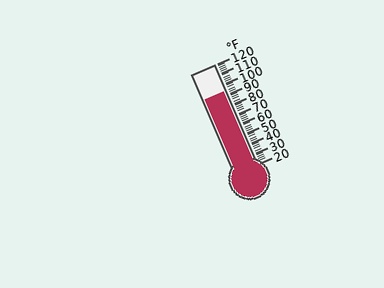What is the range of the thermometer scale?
The thermometer scale ranges from 20°F to 120°F.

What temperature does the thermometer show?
The thermometer shows approximately 94°F.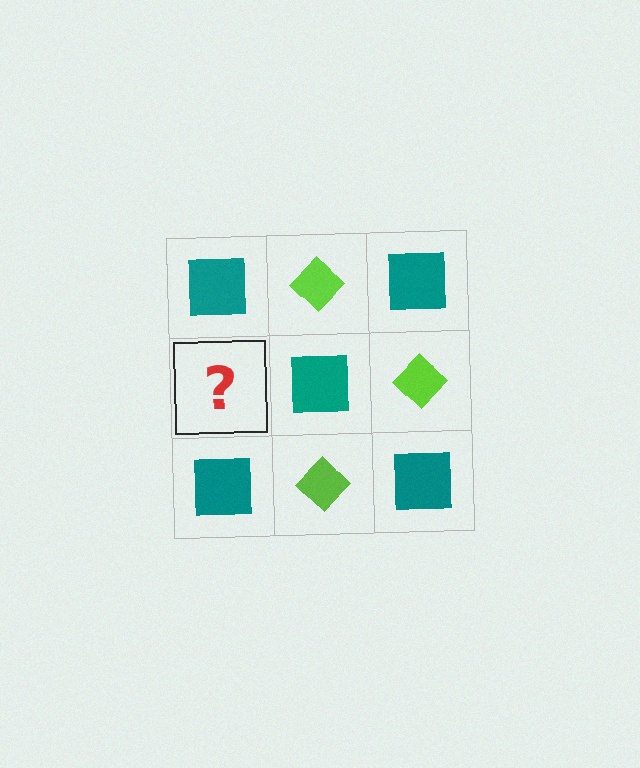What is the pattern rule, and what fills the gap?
The rule is that it alternates teal square and lime diamond in a checkerboard pattern. The gap should be filled with a lime diamond.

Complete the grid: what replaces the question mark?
The question mark should be replaced with a lime diamond.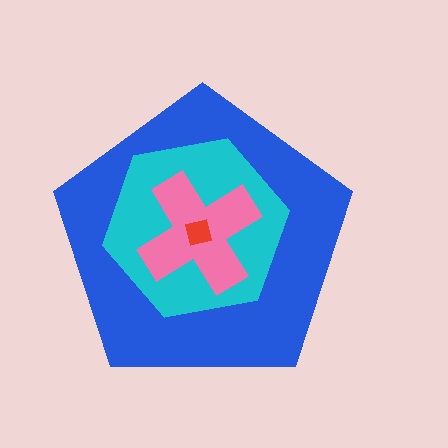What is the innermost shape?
The red square.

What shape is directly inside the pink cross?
The red square.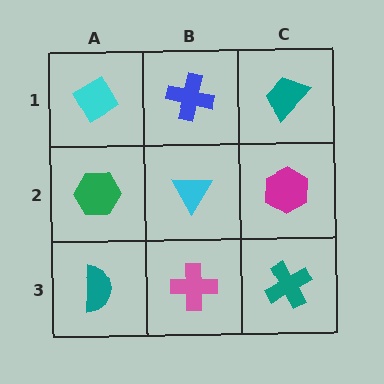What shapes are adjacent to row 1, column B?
A cyan triangle (row 2, column B), a cyan diamond (row 1, column A), a teal trapezoid (row 1, column C).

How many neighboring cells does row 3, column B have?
3.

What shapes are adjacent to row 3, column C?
A magenta hexagon (row 2, column C), a pink cross (row 3, column B).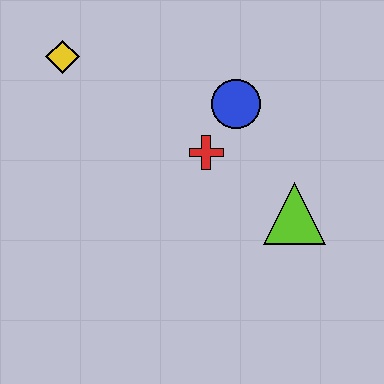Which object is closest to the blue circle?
The red cross is closest to the blue circle.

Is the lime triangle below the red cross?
Yes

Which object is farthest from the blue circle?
The yellow diamond is farthest from the blue circle.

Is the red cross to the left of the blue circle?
Yes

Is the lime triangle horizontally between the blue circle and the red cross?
No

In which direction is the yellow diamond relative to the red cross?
The yellow diamond is to the left of the red cross.